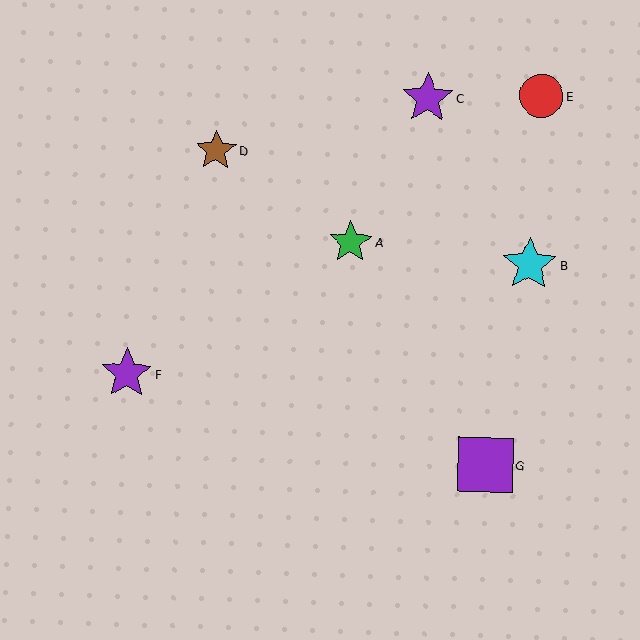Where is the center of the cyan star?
The center of the cyan star is at (530, 265).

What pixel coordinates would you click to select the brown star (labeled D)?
Click at (216, 150) to select the brown star D.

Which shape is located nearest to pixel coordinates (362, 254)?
The green star (labeled A) at (350, 242) is nearest to that location.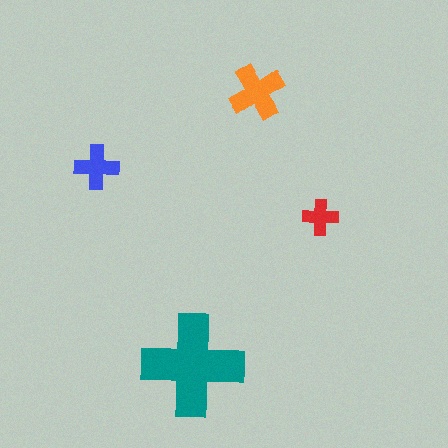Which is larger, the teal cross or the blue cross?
The teal one.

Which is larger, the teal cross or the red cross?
The teal one.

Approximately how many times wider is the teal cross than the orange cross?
About 2 times wider.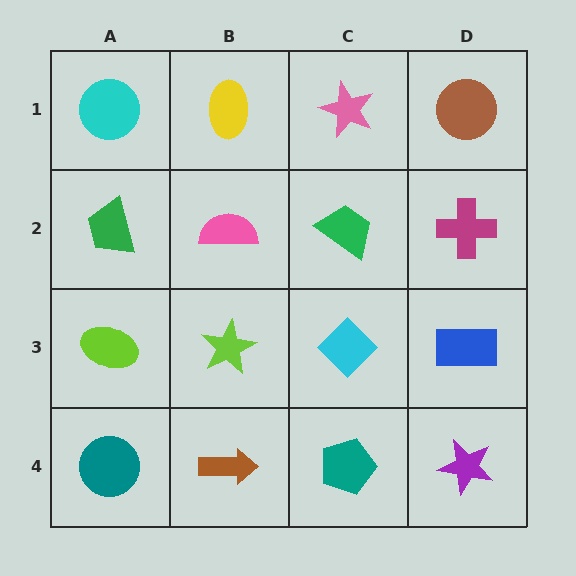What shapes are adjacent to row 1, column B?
A pink semicircle (row 2, column B), a cyan circle (row 1, column A), a pink star (row 1, column C).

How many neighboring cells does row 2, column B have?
4.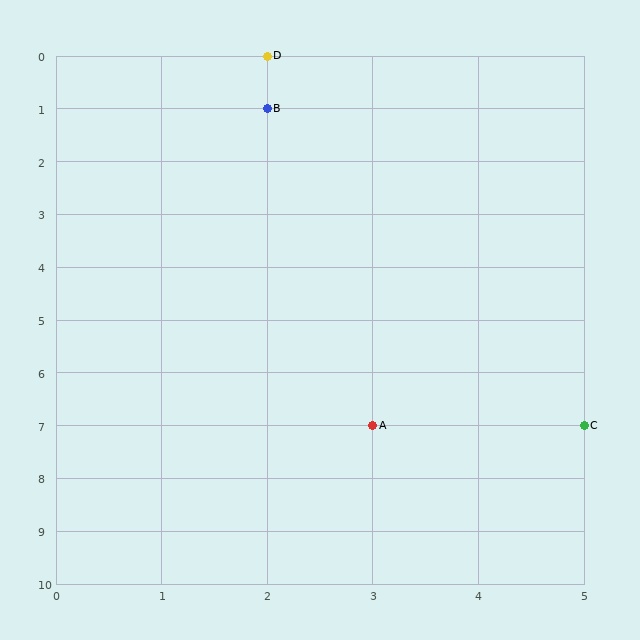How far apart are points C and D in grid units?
Points C and D are 3 columns and 7 rows apart (about 7.6 grid units diagonally).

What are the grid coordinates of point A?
Point A is at grid coordinates (3, 7).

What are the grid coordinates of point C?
Point C is at grid coordinates (5, 7).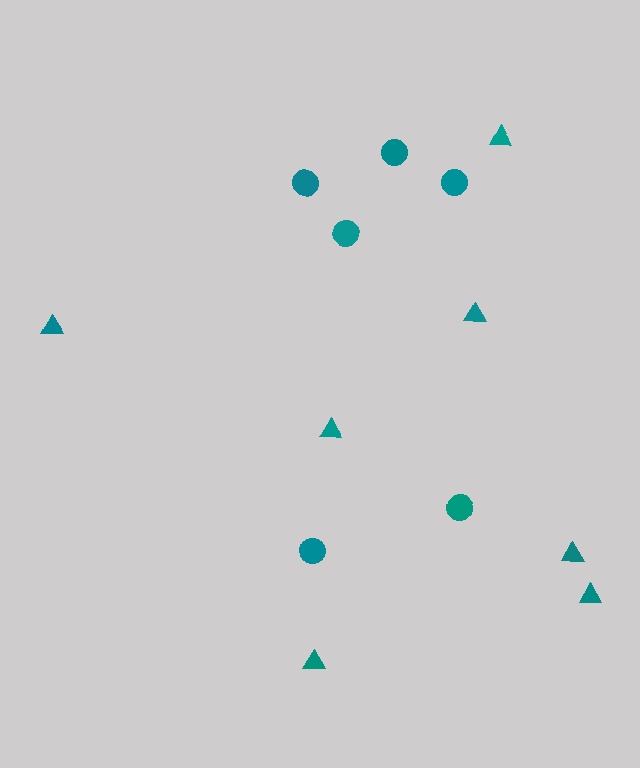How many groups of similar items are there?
There are 2 groups: one group of circles (6) and one group of triangles (7).